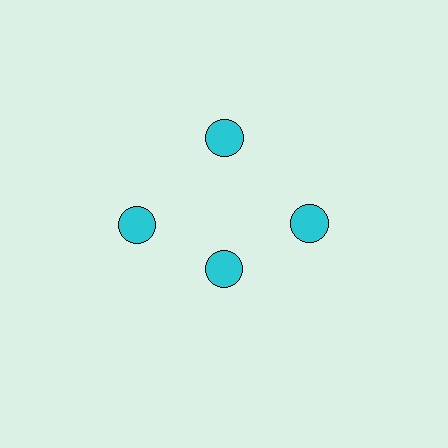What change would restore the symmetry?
The symmetry would be restored by moving it outward, back onto the ring so that all 4 circles sit at equal angles and equal distance from the center.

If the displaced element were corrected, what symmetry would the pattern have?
It would have 4-fold rotational symmetry — the pattern would map onto itself every 90 degrees.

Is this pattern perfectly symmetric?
No. The 4 cyan circles are arranged in a ring, but one element near the 6 o'clock position is pulled inward toward the center, breaking the 4-fold rotational symmetry.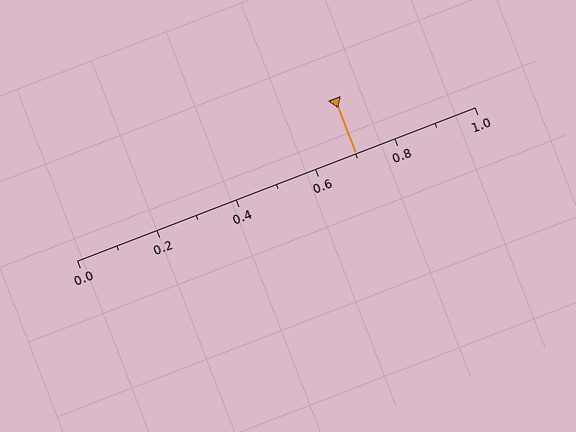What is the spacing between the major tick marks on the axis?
The major ticks are spaced 0.2 apart.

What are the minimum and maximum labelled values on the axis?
The axis runs from 0.0 to 1.0.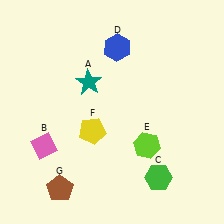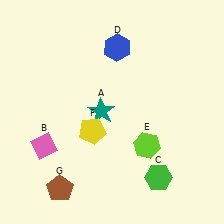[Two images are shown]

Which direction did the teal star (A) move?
The teal star (A) moved down.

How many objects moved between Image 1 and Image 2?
1 object moved between the two images.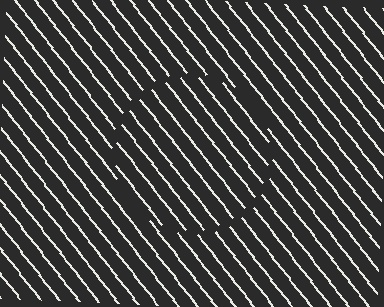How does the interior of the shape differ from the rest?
The interior of the shape contains the same grating, shifted by half a period — the contour is defined by the phase discontinuity where line-ends from the inner and outer gratings abut.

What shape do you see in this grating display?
An illusory circle. The interior of the shape contains the same grating, shifted by half a period — the contour is defined by the phase discontinuity where line-ends from the inner and outer gratings abut.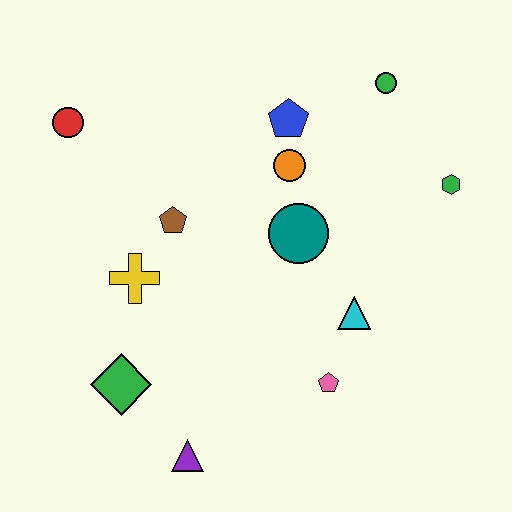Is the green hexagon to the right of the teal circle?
Yes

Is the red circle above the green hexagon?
Yes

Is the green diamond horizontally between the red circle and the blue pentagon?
Yes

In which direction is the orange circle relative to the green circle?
The orange circle is to the left of the green circle.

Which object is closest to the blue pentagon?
The orange circle is closest to the blue pentagon.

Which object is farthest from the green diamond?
The green circle is farthest from the green diamond.